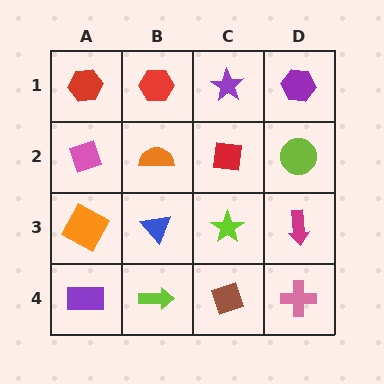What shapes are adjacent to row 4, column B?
A blue triangle (row 3, column B), a purple rectangle (row 4, column A), a brown diamond (row 4, column C).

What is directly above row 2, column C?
A purple star.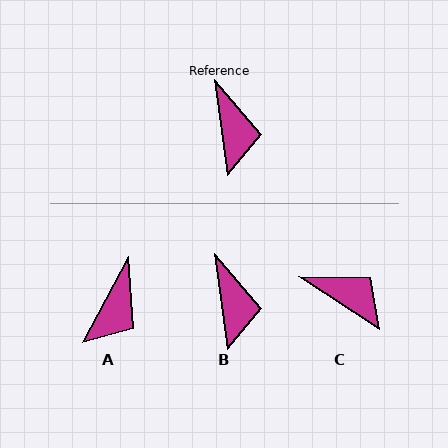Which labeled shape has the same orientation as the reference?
B.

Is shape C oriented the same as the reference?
No, it is off by about 49 degrees.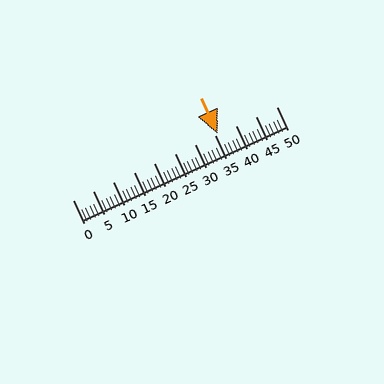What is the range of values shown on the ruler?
The ruler shows values from 0 to 50.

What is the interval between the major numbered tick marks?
The major tick marks are spaced 5 units apart.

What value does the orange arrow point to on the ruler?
The orange arrow points to approximately 36.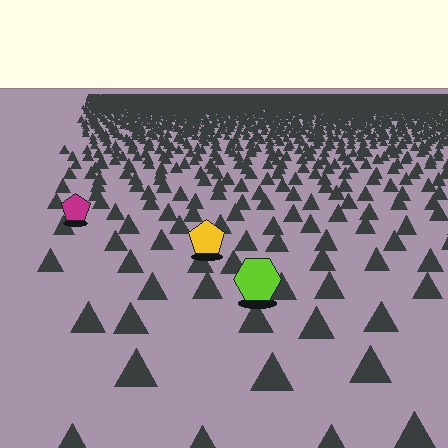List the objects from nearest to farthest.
From nearest to farthest: the lime hexagon, the yellow pentagon, the magenta pentagon.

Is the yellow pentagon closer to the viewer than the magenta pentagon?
Yes. The yellow pentagon is closer — you can tell from the texture gradient: the ground texture is coarser near it.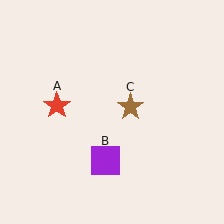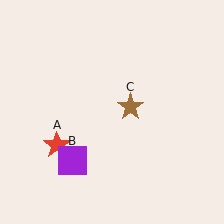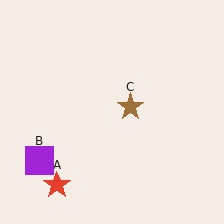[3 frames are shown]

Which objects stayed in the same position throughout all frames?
Brown star (object C) remained stationary.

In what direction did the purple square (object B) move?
The purple square (object B) moved left.